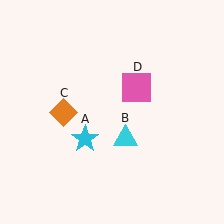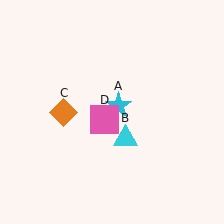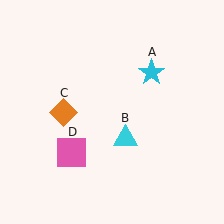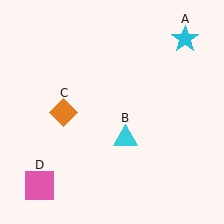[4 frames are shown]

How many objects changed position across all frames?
2 objects changed position: cyan star (object A), pink square (object D).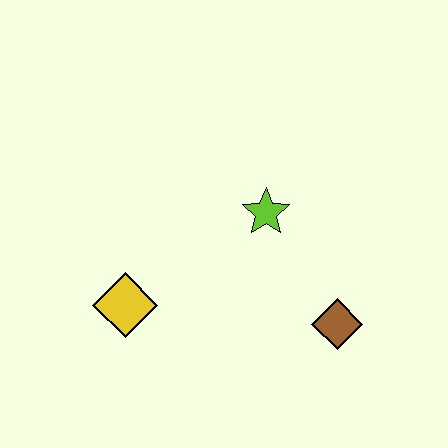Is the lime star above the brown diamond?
Yes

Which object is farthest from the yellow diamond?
The brown diamond is farthest from the yellow diamond.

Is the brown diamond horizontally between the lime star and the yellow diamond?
No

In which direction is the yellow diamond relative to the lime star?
The yellow diamond is to the left of the lime star.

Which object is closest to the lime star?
The brown diamond is closest to the lime star.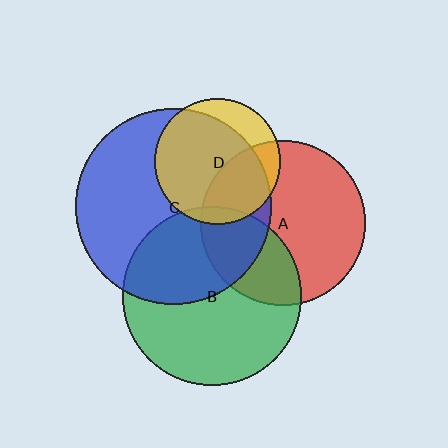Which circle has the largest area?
Circle C (blue).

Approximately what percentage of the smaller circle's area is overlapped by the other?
Approximately 35%.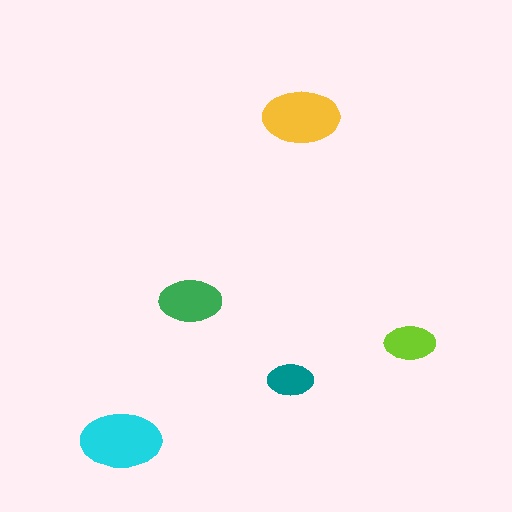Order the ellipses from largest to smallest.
the cyan one, the yellow one, the green one, the lime one, the teal one.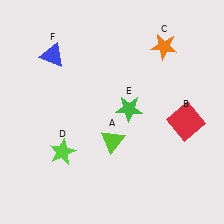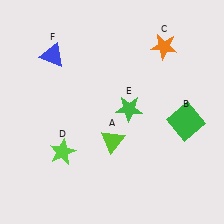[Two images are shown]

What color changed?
The square (B) changed from red in Image 1 to green in Image 2.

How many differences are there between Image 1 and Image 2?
There is 1 difference between the two images.